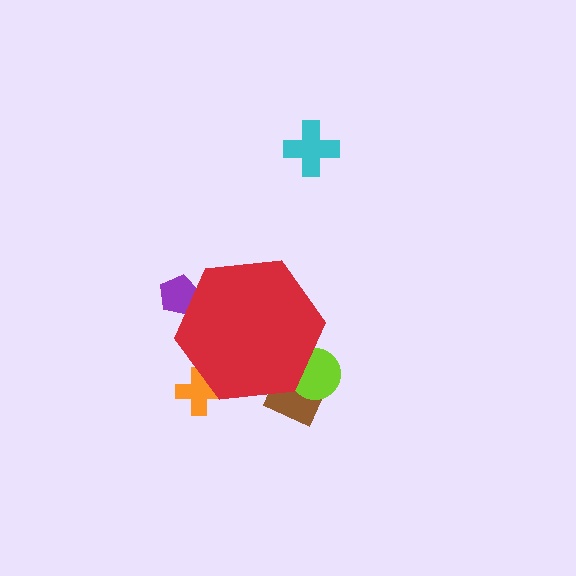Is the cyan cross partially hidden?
No, the cyan cross is fully visible.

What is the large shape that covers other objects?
A red hexagon.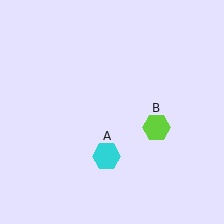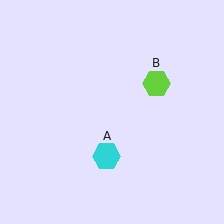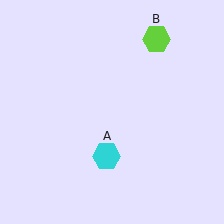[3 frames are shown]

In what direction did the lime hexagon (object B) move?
The lime hexagon (object B) moved up.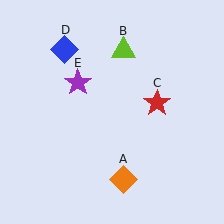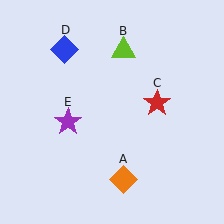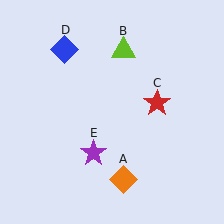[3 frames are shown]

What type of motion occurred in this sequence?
The purple star (object E) rotated counterclockwise around the center of the scene.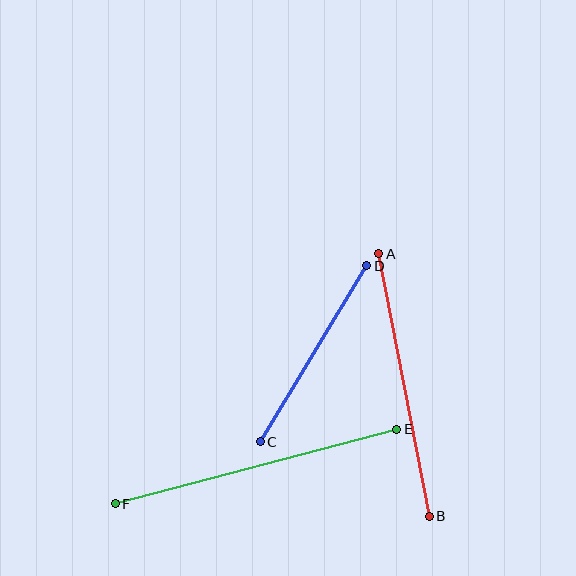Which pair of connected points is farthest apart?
Points E and F are farthest apart.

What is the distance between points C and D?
The distance is approximately 206 pixels.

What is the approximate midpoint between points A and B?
The midpoint is at approximately (404, 385) pixels.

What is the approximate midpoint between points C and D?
The midpoint is at approximately (314, 354) pixels.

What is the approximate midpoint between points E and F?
The midpoint is at approximately (256, 467) pixels.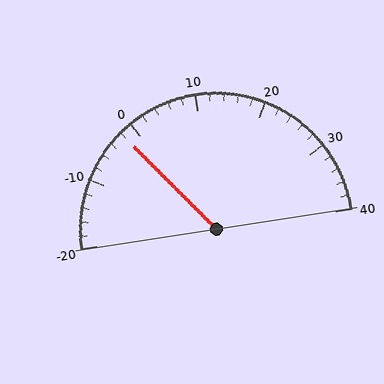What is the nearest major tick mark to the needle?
The nearest major tick mark is 0.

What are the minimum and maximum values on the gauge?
The gauge ranges from -20 to 40.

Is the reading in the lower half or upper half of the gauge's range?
The reading is in the lower half of the range (-20 to 40).